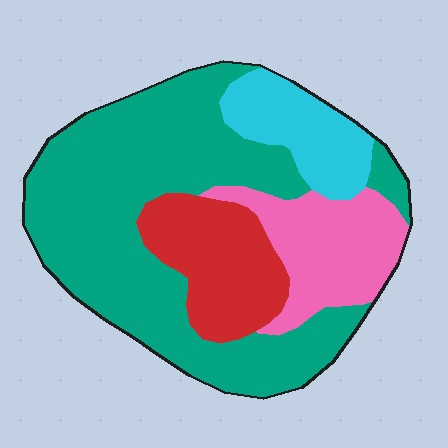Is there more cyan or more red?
Red.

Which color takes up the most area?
Teal, at roughly 55%.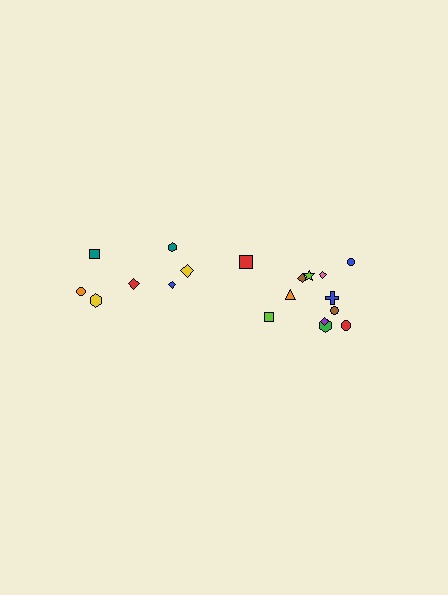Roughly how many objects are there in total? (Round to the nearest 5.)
Roughly 20 objects in total.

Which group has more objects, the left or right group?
The right group.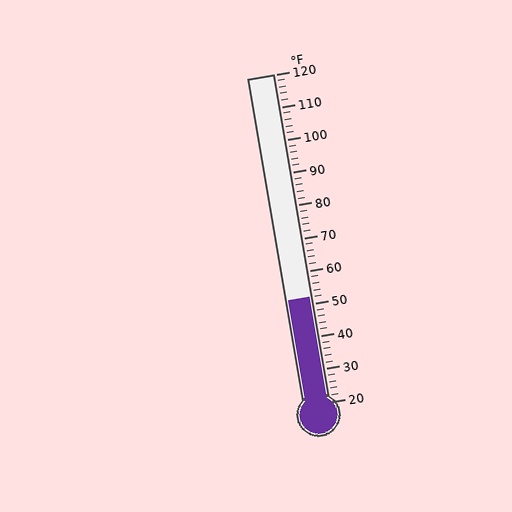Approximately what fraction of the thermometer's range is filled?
The thermometer is filled to approximately 30% of its range.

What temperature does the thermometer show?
The thermometer shows approximately 52°F.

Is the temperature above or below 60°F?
The temperature is below 60°F.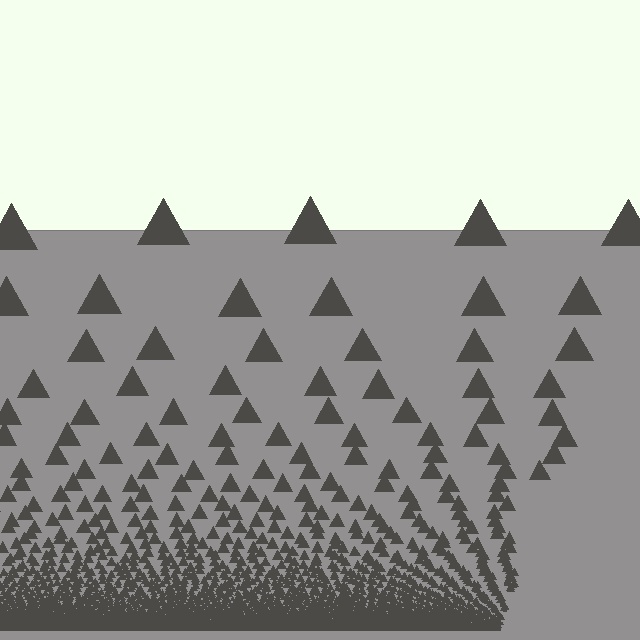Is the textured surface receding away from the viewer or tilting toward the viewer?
The surface appears to tilt toward the viewer. Texture elements get larger and sparser toward the top.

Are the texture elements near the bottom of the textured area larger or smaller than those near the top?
Smaller. The gradient is inverted — elements near the bottom are smaller and denser.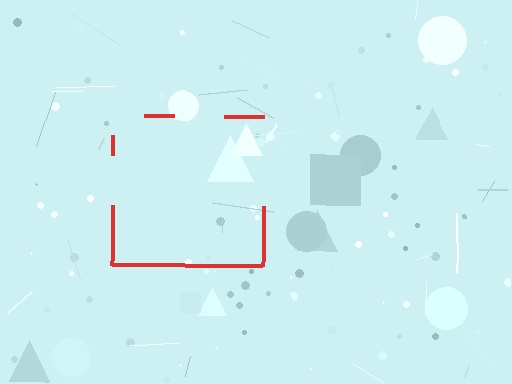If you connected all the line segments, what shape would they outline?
They would outline a square.